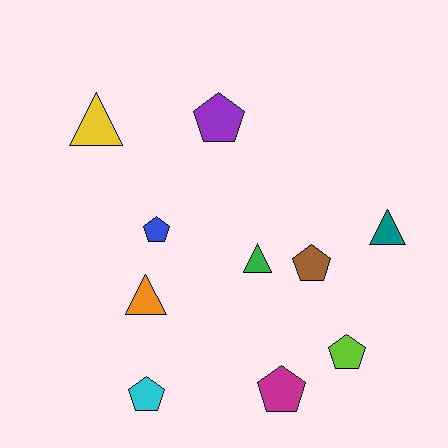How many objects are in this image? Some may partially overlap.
There are 10 objects.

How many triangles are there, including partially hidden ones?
There are 4 triangles.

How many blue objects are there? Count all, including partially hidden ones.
There is 1 blue object.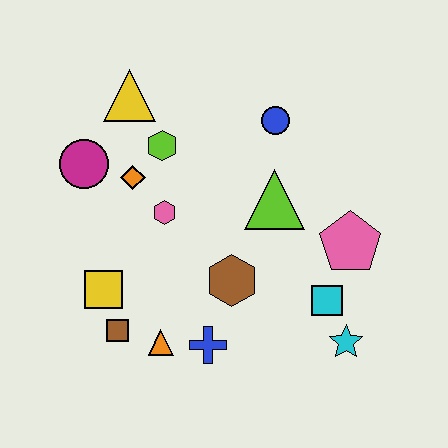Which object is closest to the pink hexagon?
The orange diamond is closest to the pink hexagon.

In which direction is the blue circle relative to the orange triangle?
The blue circle is above the orange triangle.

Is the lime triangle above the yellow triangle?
No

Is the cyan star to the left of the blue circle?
No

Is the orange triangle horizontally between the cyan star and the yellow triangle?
Yes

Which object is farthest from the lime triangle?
The brown square is farthest from the lime triangle.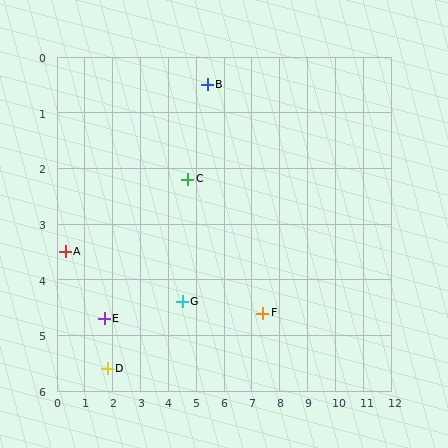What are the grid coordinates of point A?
Point A is at approximately (0.3, 3.5).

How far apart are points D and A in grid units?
Points D and A are about 2.6 grid units apart.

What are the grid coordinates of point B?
Point B is at approximately (5.4, 0.5).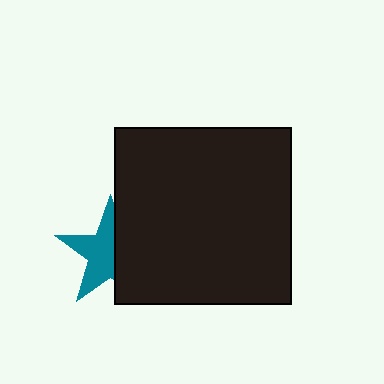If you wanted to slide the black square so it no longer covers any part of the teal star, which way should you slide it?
Slide it right — that is the most direct way to separate the two shapes.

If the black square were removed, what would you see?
You would see the complete teal star.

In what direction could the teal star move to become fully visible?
The teal star could move left. That would shift it out from behind the black square entirely.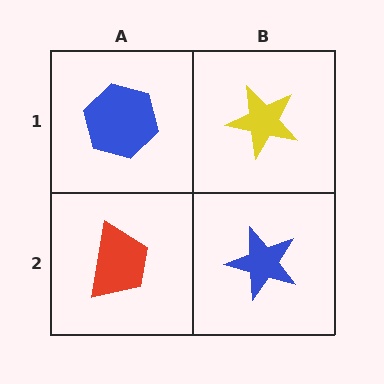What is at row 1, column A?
A blue hexagon.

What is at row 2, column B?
A blue star.